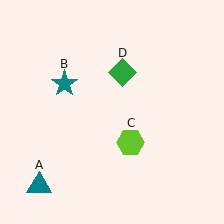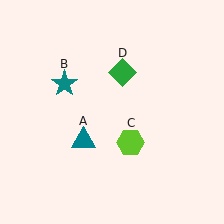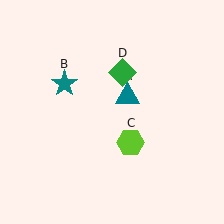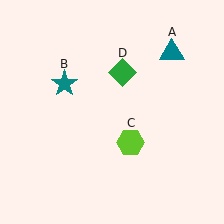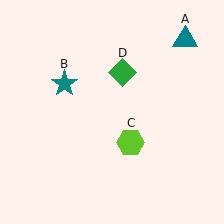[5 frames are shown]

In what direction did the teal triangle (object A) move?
The teal triangle (object A) moved up and to the right.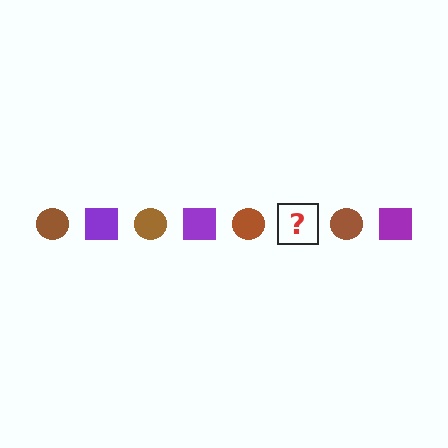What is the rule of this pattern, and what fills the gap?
The rule is that the pattern alternates between brown circle and purple square. The gap should be filled with a purple square.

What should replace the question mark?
The question mark should be replaced with a purple square.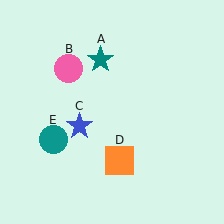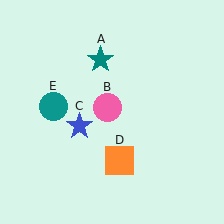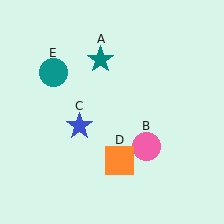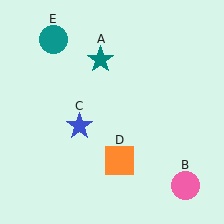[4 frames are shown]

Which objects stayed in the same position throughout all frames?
Teal star (object A) and blue star (object C) and orange square (object D) remained stationary.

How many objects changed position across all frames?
2 objects changed position: pink circle (object B), teal circle (object E).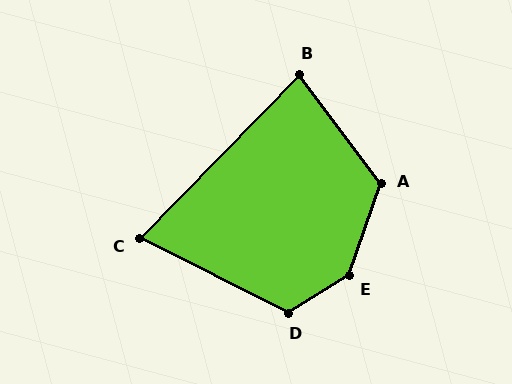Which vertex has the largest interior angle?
E, at approximately 141 degrees.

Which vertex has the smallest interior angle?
C, at approximately 72 degrees.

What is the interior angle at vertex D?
Approximately 122 degrees (obtuse).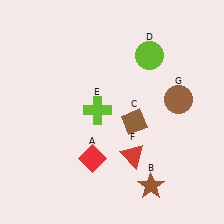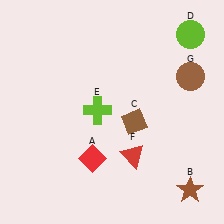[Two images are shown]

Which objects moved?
The objects that moved are: the brown star (B), the lime circle (D), the brown circle (G).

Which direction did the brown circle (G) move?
The brown circle (G) moved up.